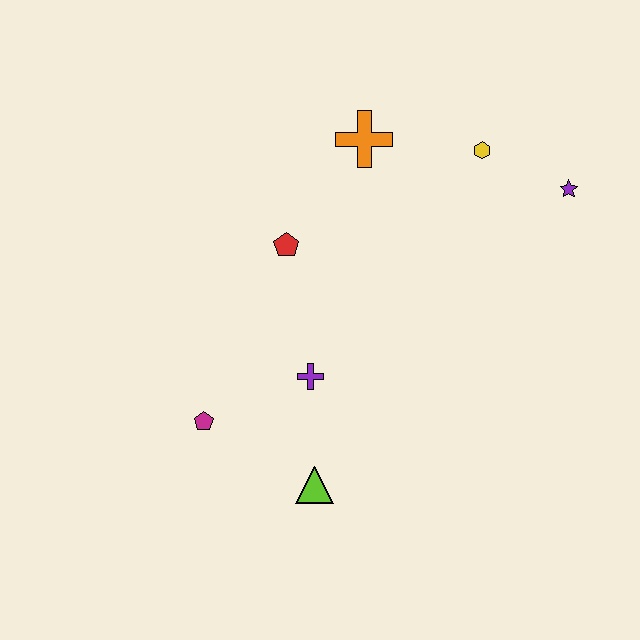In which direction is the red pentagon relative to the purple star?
The red pentagon is to the left of the purple star.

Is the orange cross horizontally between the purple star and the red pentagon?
Yes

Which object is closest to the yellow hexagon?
The purple star is closest to the yellow hexagon.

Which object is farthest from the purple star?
The magenta pentagon is farthest from the purple star.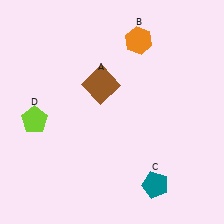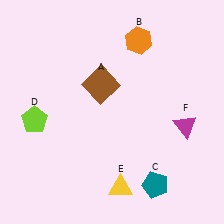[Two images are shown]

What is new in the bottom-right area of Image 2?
A yellow triangle (E) was added in the bottom-right area of Image 2.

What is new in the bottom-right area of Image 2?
A magenta triangle (F) was added in the bottom-right area of Image 2.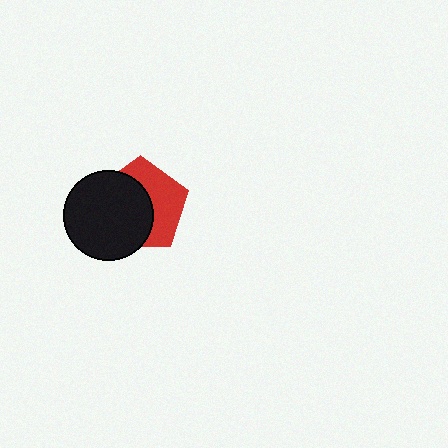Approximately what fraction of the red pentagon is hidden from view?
Roughly 55% of the red pentagon is hidden behind the black circle.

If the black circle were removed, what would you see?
You would see the complete red pentagon.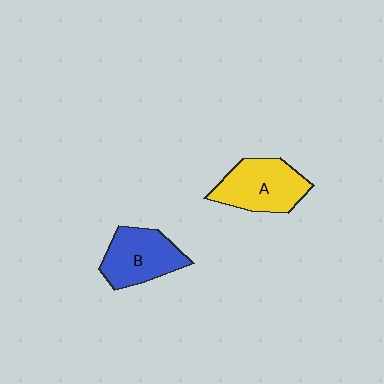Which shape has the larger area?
Shape A (yellow).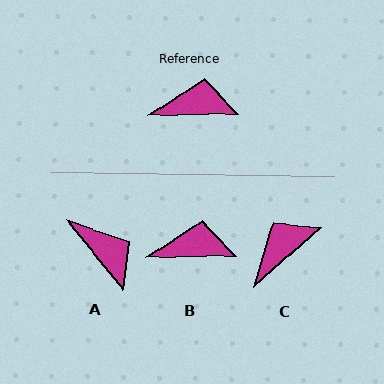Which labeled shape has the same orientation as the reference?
B.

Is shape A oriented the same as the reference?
No, it is off by about 53 degrees.